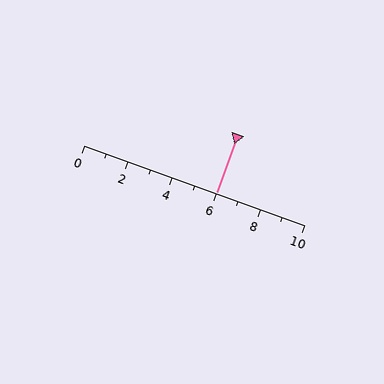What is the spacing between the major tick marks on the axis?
The major ticks are spaced 2 apart.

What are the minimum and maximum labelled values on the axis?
The axis runs from 0 to 10.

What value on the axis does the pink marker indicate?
The marker indicates approximately 6.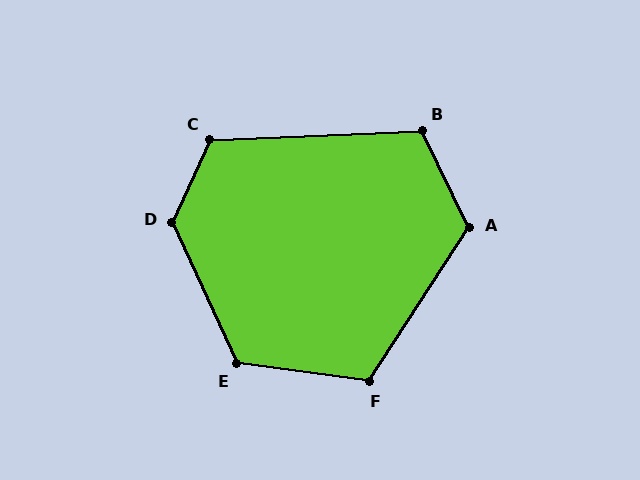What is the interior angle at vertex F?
Approximately 116 degrees (obtuse).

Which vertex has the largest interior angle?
D, at approximately 131 degrees.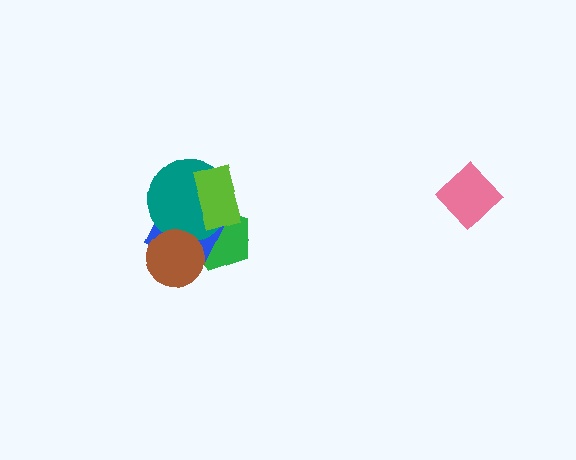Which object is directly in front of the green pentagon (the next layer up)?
The blue diamond is directly in front of the green pentagon.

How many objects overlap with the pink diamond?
0 objects overlap with the pink diamond.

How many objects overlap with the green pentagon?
4 objects overlap with the green pentagon.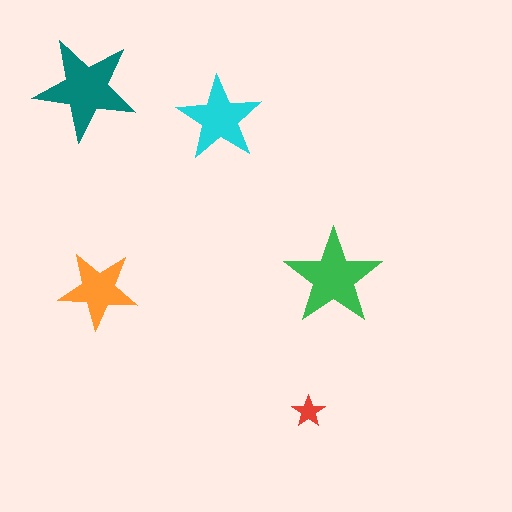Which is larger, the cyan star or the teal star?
The teal one.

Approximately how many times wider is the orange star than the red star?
About 2.5 times wider.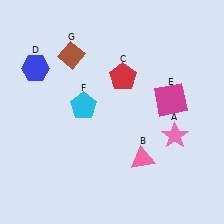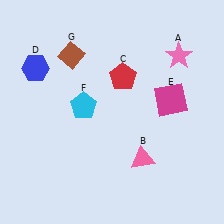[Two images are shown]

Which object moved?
The pink star (A) moved up.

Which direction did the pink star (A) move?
The pink star (A) moved up.